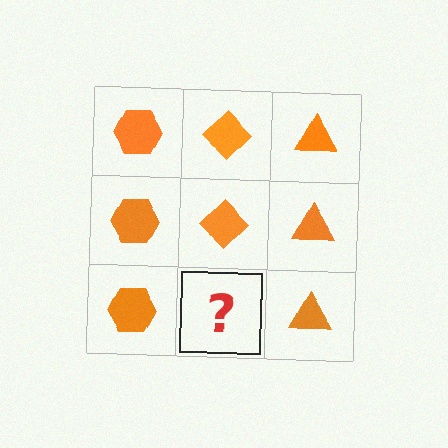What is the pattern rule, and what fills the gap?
The rule is that each column has a consistent shape. The gap should be filled with an orange diamond.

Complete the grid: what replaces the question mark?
The question mark should be replaced with an orange diamond.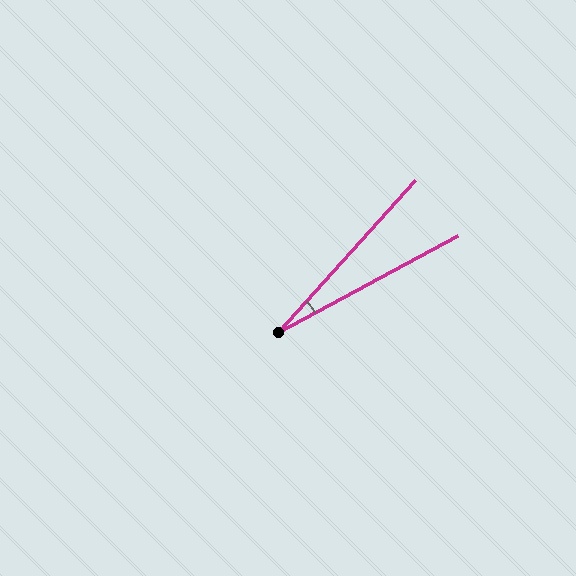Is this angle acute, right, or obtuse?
It is acute.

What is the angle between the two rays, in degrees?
Approximately 20 degrees.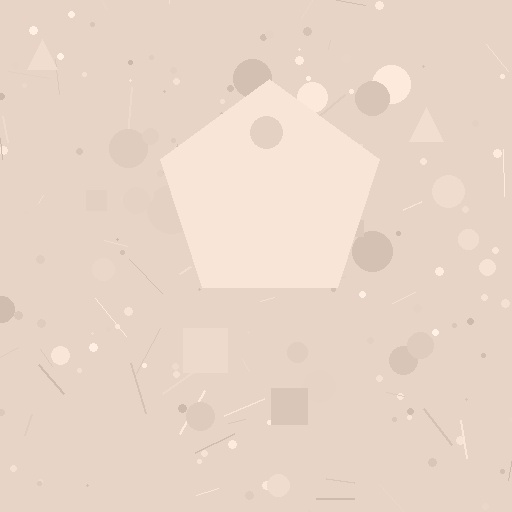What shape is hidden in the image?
A pentagon is hidden in the image.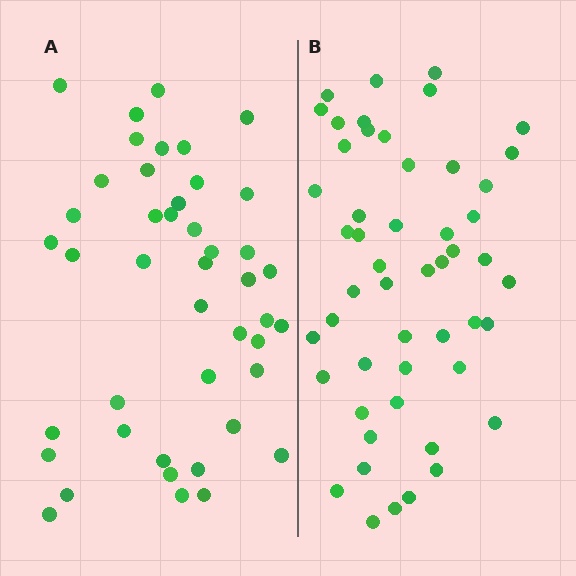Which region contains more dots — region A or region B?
Region B (the right region) has more dots.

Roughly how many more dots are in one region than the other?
Region B has roughly 8 or so more dots than region A.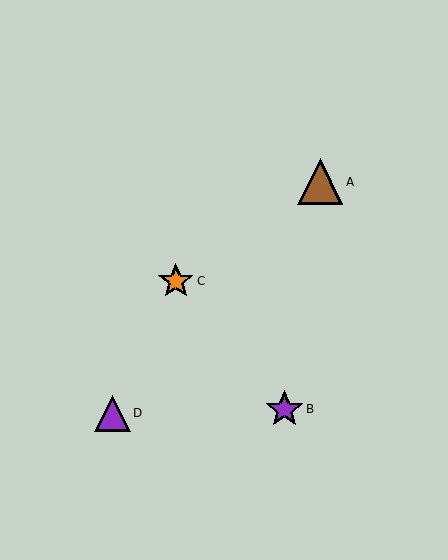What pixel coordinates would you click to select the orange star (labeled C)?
Click at (176, 281) to select the orange star C.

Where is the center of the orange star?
The center of the orange star is at (176, 281).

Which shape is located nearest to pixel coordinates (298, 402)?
The purple star (labeled B) at (285, 409) is nearest to that location.